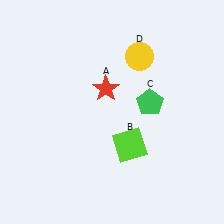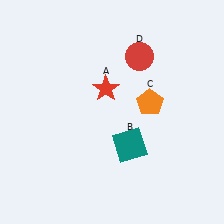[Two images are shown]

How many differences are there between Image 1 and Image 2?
There are 3 differences between the two images.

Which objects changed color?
B changed from lime to teal. C changed from green to orange. D changed from yellow to red.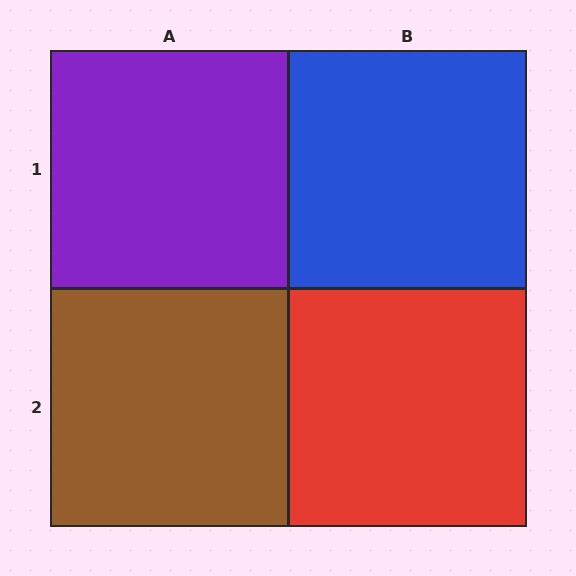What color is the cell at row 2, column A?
Brown.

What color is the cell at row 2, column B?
Red.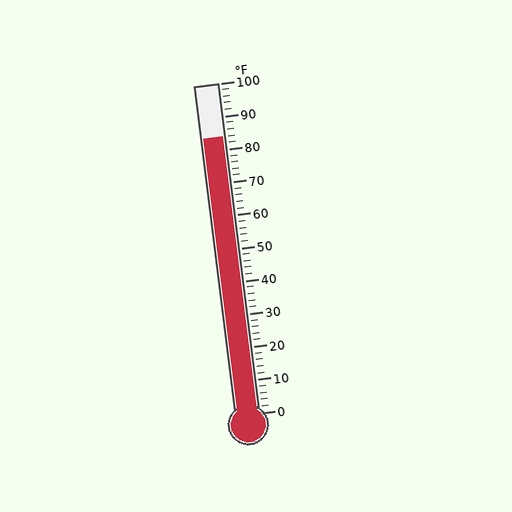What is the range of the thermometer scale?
The thermometer scale ranges from 0°F to 100°F.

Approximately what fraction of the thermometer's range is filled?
The thermometer is filled to approximately 85% of its range.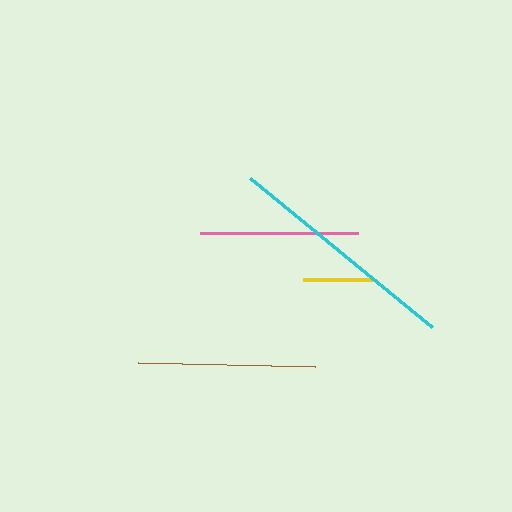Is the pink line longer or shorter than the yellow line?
The pink line is longer than the yellow line.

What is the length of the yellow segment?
The yellow segment is approximately 71 pixels long.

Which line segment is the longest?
The cyan line is the longest at approximately 235 pixels.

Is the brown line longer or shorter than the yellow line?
The brown line is longer than the yellow line.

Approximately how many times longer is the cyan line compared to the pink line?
The cyan line is approximately 1.5 times the length of the pink line.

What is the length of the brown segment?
The brown segment is approximately 177 pixels long.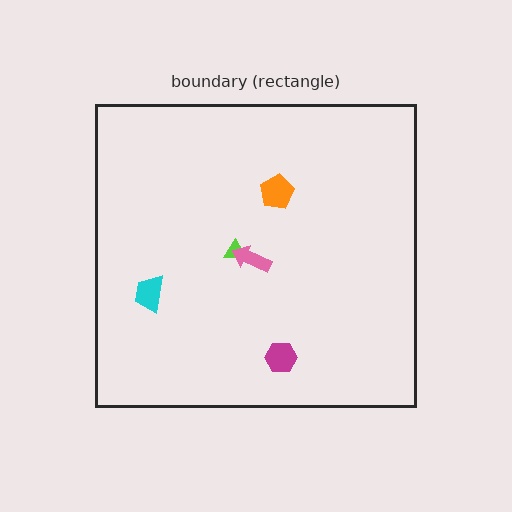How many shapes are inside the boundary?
5 inside, 0 outside.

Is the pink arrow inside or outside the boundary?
Inside.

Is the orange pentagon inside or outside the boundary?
Inside.